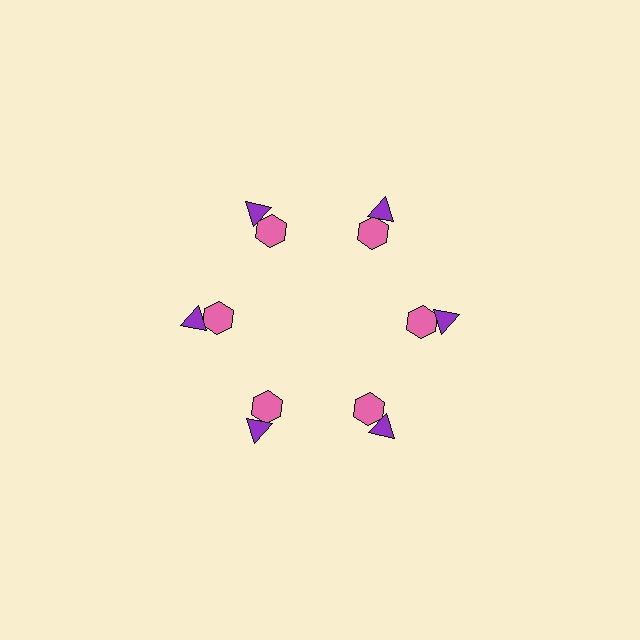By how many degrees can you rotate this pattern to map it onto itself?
The pattern maps onto itself every 60 degrees of rotation.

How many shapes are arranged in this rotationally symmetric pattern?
There are 12 shapes, arranged in 6 groups of 2.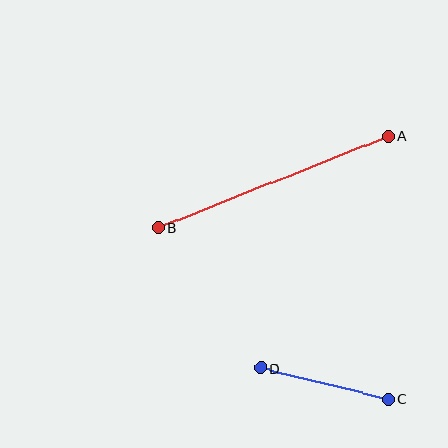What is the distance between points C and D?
The distance is approximately 131 pixels.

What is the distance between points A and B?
The distance is approximately 248 pixels.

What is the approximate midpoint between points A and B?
The midpoint is at approximately (273, 182) pixels.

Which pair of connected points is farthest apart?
Points A and B are farthest apart.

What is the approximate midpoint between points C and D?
The midpoint is at approximately (325, 384) pixels.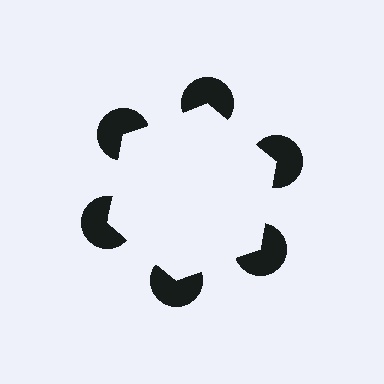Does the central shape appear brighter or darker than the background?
It typically appears slightly brighter than the background, even though no actual brightness change is drawn.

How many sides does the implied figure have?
6 sides.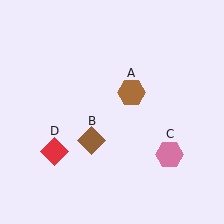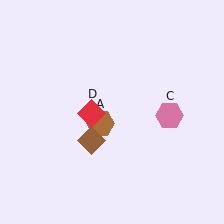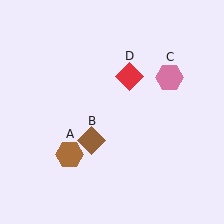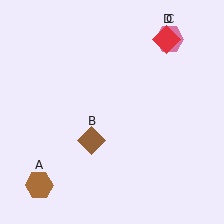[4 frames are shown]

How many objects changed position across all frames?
3 objects changed position: brown hexagon (object A), pink hexagon (object C), red diamond (object D).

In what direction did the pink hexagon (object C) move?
The pink hexagon (object C) moved up.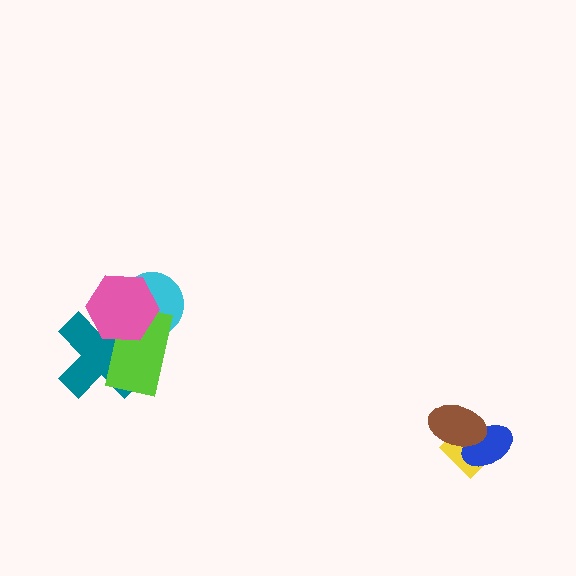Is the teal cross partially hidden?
Yes, it is partially covered by another shape.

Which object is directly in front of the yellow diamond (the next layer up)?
The blue ellipse is directly in front of the yellow diamond.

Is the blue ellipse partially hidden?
Yes, it is partially covered by another shape.